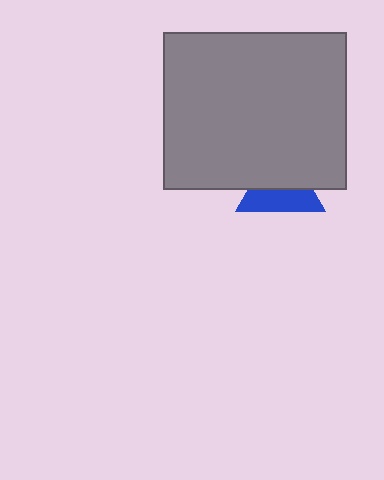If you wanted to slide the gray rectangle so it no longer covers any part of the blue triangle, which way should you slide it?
Slide it up — that is the most direct way to separate the two shapes.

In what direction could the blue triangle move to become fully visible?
The blue triangle could move down. That would shift it out from behind the gray rectangle entirely.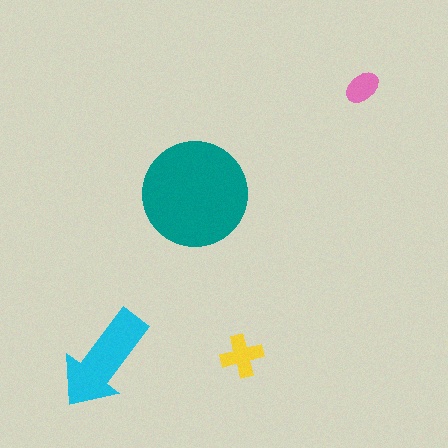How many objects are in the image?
There are 4 objects in the image.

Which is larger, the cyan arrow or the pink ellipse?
The cyan arrow.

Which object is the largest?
The teal circle.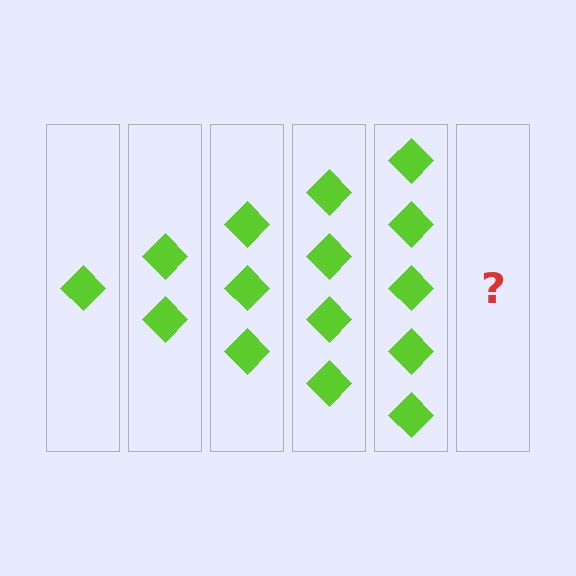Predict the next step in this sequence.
The next step is 6 diamonds.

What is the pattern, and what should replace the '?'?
The pattern is that each step adds one more diamond. The '?' should be 6 diamonds.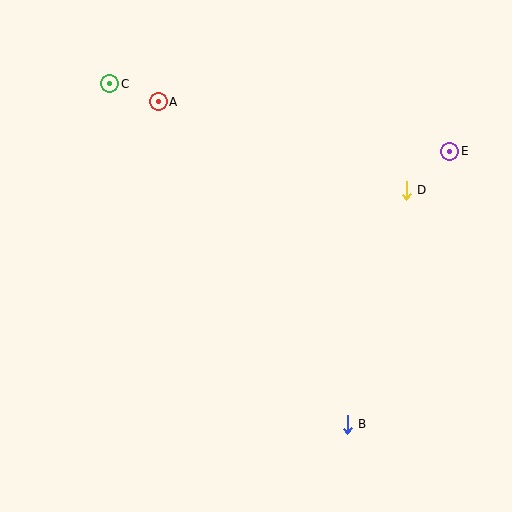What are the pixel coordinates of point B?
Point B is at (347, 424).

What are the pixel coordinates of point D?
Point D is at (406, 190).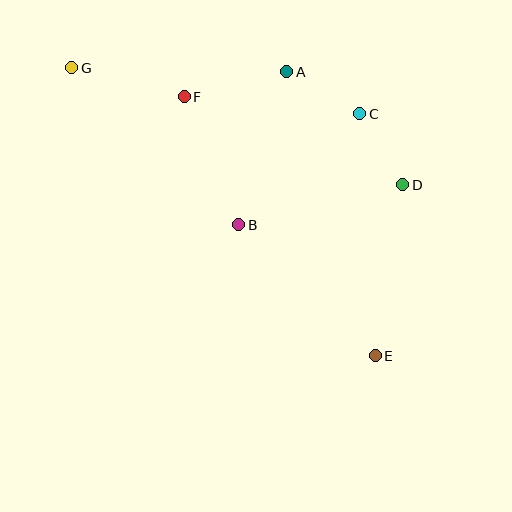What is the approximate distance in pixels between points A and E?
The distance between A and E is approximately 297 pixels.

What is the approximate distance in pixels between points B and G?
The distance between B and G is approximately 229 pixels.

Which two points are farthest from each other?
Points E and G are farthest from each other.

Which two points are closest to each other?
Points C and D are closest to each other.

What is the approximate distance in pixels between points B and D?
The distance between B and D is approximately 169 pixels.